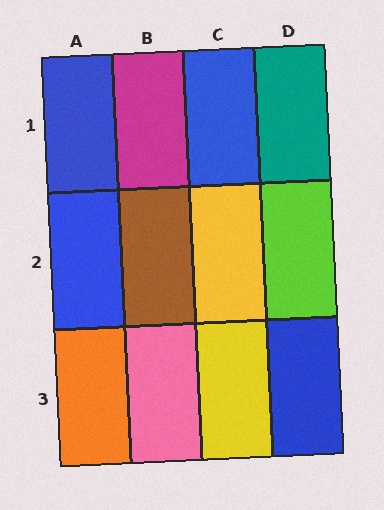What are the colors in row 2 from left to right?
Blue, brown, yellow, lime.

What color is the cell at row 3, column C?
Yellow.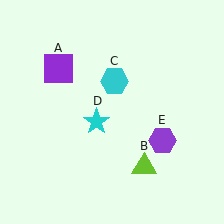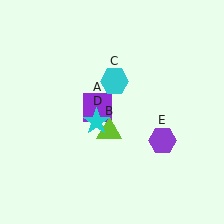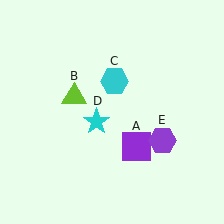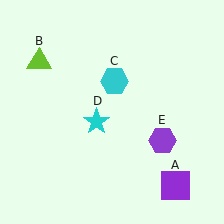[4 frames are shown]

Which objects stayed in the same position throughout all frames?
Cyan hexagon (object C) and cyan star (object D) and purple hexagon (object E) remained stationary.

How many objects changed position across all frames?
2 objects changed position: purple square (object A), lime triangle (object B).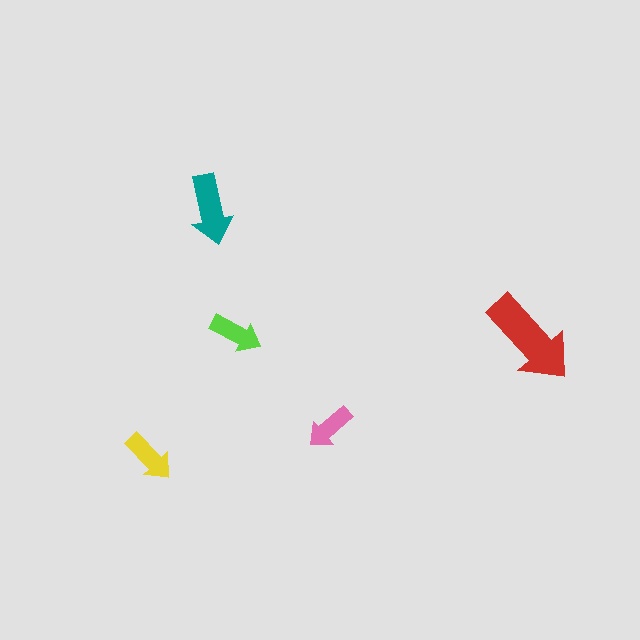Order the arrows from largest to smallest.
the red one, the teal one, the yellow one, the lime one, the pink one.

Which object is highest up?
The teal arrow is topmost.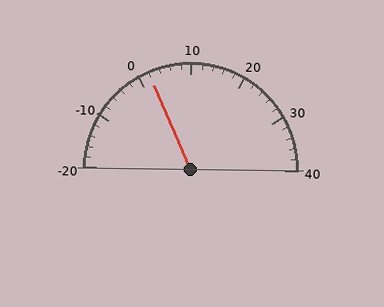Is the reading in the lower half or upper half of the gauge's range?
The reading is in the lower half of the range (-20 to 40).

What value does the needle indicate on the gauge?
The needle indicates approximately 2.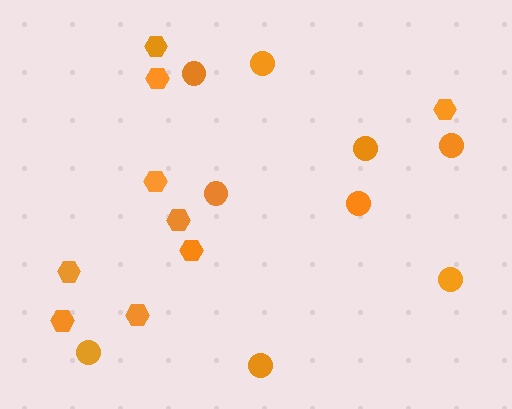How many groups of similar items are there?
There are 2 groups: one group of hexagons (9) and one group of circles (9).